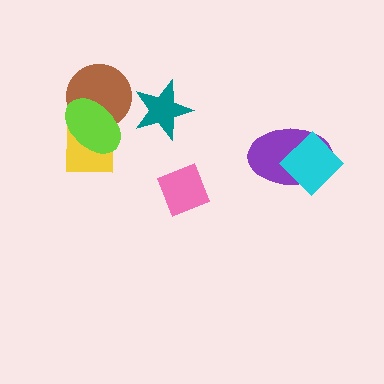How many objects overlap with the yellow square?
2 objects overlap with the yellow square.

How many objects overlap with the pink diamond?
0 objects overlap with the pink diamond.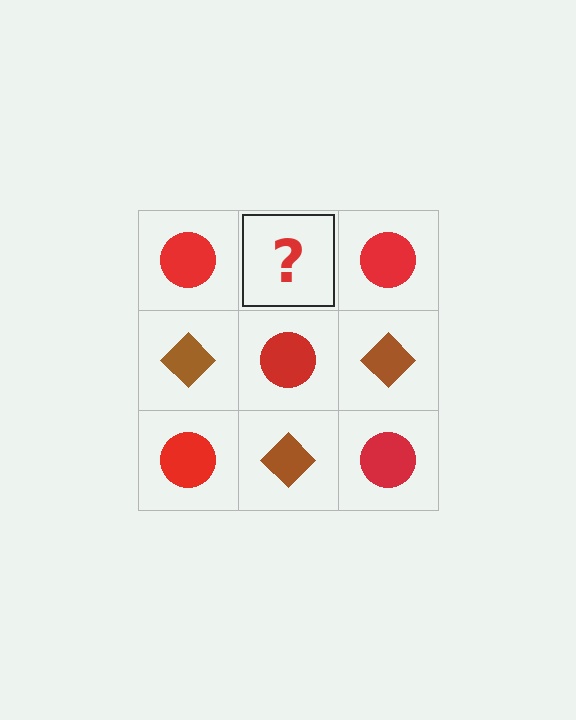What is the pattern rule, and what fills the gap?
The rule is that it alternates red circle and brown diamond in a checkerboard pattern. The gap should be filled with a brown diamond.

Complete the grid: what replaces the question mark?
The question mark should be replaced with a brown diamond.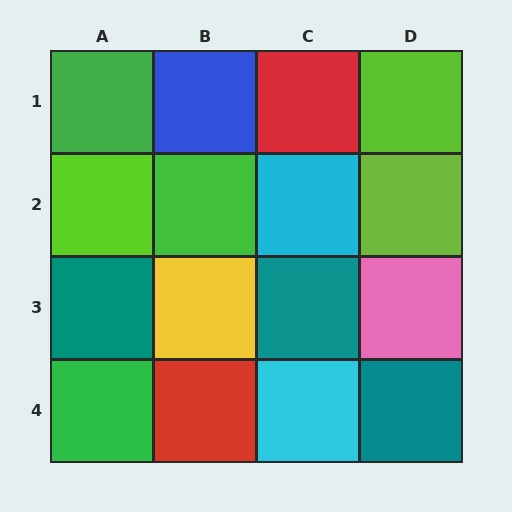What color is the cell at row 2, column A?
Lime.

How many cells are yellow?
1 cell is yellow.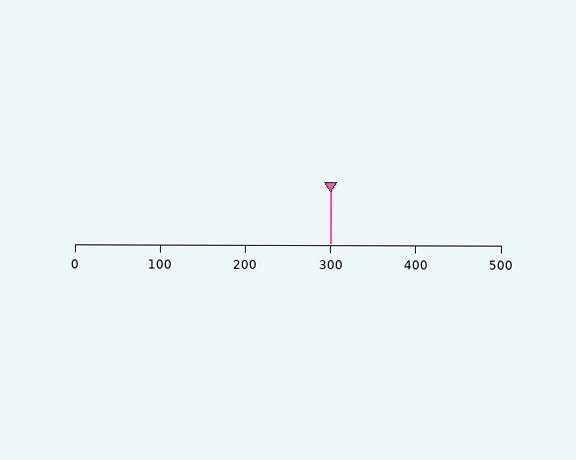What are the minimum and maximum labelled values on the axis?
The axis runs from 0 to 500.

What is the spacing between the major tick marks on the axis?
The major ticks are spaced 100 apart.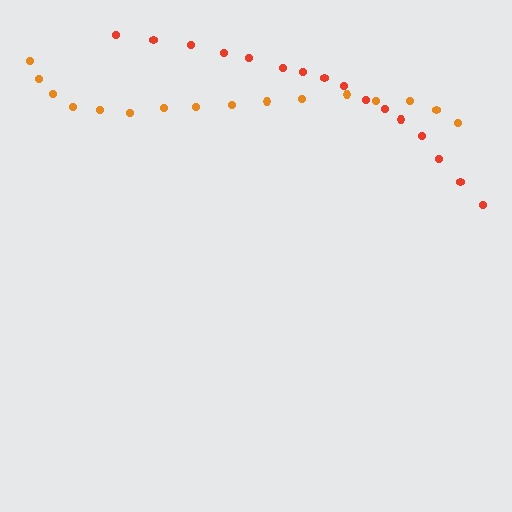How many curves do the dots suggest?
There are 2 distinct paths.